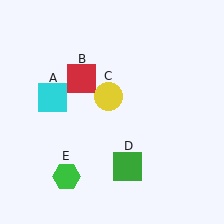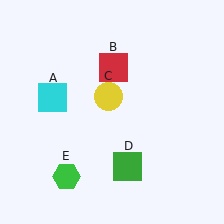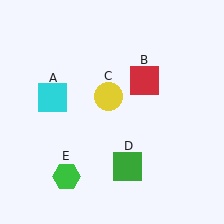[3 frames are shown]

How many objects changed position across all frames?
1 object changed position: red square (object B).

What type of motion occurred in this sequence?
The red square (object B) rotated clockwise around the center of the scene.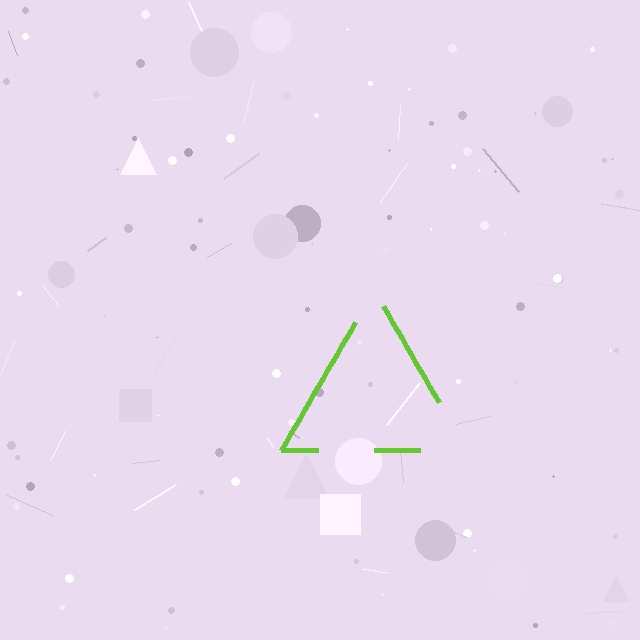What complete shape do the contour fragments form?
The contour fragments form a triangle.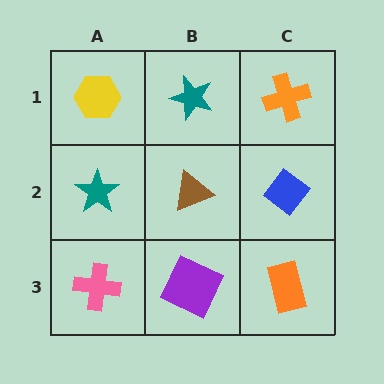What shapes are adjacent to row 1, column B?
A brown triangle (row 2, column B), a yellow hexagon (row 1, column A), an orange cross (row 1, column C).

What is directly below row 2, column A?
A pink cross.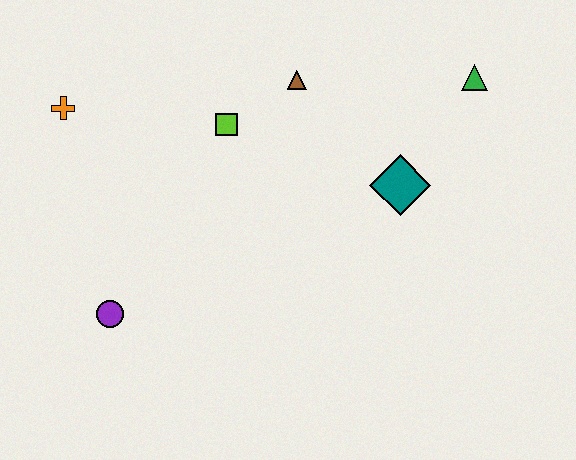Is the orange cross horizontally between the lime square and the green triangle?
No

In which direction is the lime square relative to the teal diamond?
The lime square is to the left of the teal diamond.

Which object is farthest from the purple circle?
The green triangle is farthest from the purple circle.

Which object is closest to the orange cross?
The lime square is closest to the orange cross.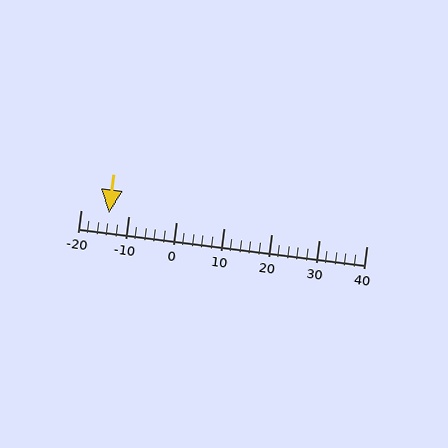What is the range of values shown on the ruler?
The ruler shows values from -20 to 40.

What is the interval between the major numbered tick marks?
The major tick marks are spaced 10 units apart.